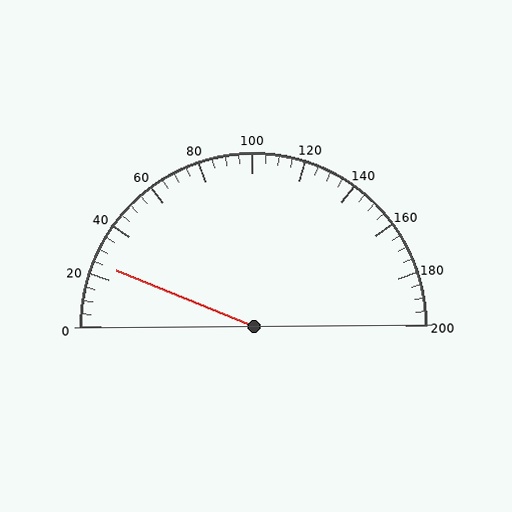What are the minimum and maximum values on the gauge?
The gauge ranges from 0 to 200.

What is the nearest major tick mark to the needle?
The nearest major tick mark is 20.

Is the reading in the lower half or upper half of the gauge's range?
The reading is in the lower half of the range (0 to 200).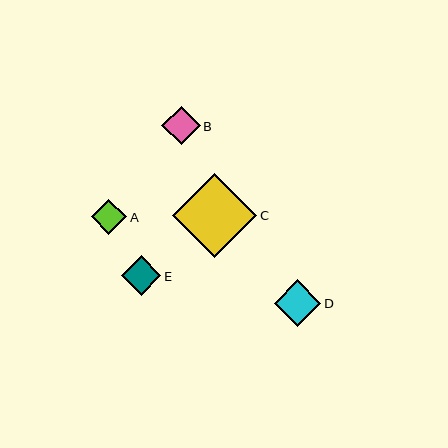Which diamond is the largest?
Diamond C is the largest with a size of approximately 84 pixels.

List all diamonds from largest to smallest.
From largest to smallest: C, D, E, B, A.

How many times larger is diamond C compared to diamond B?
Diamond C is approximately 2.2 times the size of diamond B.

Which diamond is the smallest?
Diamond A is the smallest with a size of approximately 35 pixels.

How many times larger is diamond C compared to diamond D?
Diamond C is approximately 1.8 times the size of diamond D.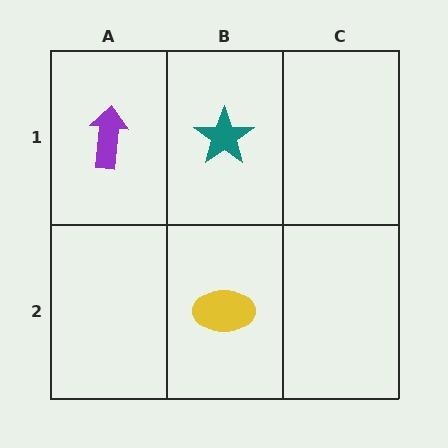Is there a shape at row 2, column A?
No, that cell is empty.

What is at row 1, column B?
A teal star.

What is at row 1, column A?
A purple arrow.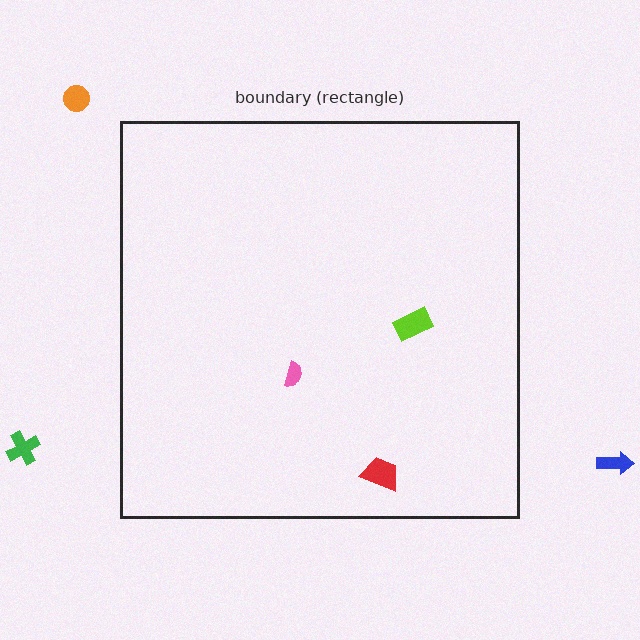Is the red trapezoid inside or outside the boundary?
Inside.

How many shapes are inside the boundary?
3 inside, 3 outside.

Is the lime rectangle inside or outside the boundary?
Inside.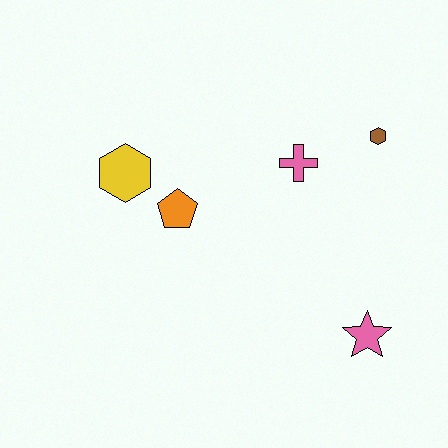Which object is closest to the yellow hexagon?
The orange pentagon is closest to the yellow hexagon.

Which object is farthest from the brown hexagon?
The yellow hexagon is farthest from the brown hexagon.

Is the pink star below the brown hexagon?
Yes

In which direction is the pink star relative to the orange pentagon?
The pink star is to the right of the orange pentagon.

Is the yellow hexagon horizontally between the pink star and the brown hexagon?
No